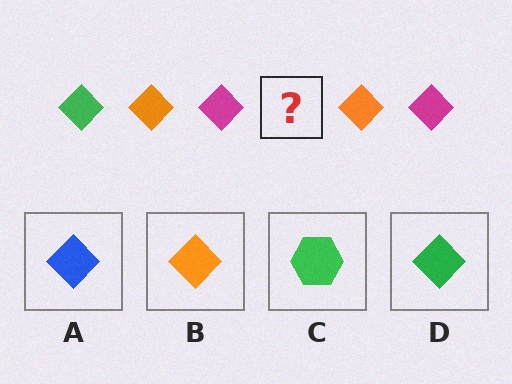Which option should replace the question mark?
Option D.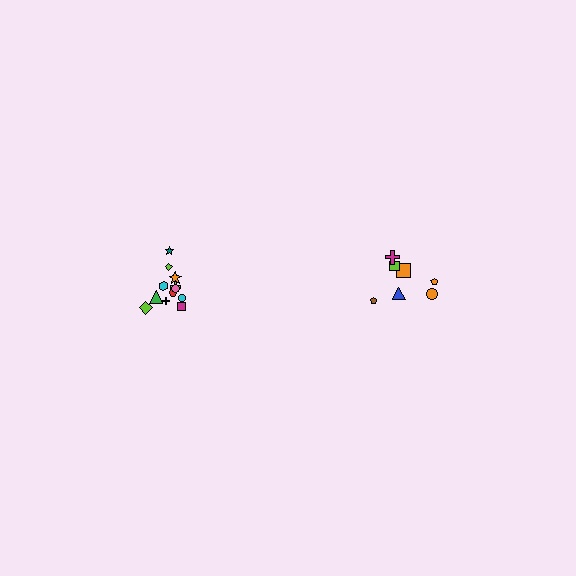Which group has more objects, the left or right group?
The left group.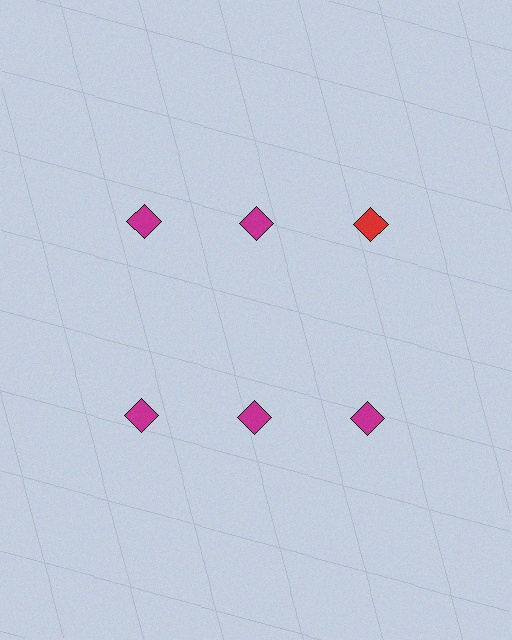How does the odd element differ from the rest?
It has a different color: red instead of magenta.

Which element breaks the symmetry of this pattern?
The red diamond in the top row, center column breaks the symmetry. All other shapes are magenta diamonds.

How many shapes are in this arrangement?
There are 6 shapes arranged in a grid pattern.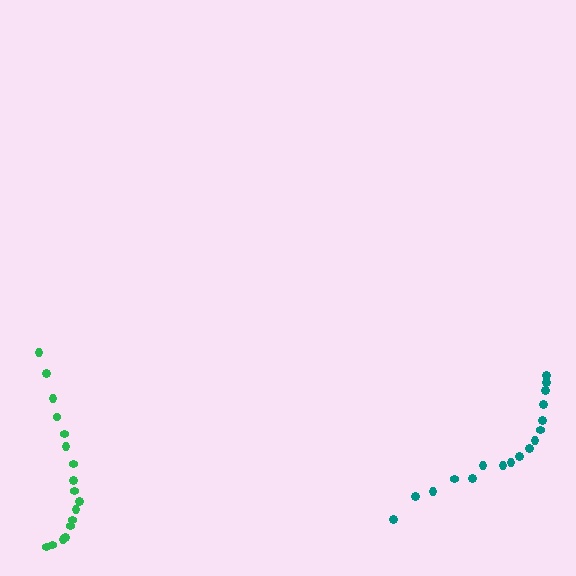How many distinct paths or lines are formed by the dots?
There are 2 distinct paths.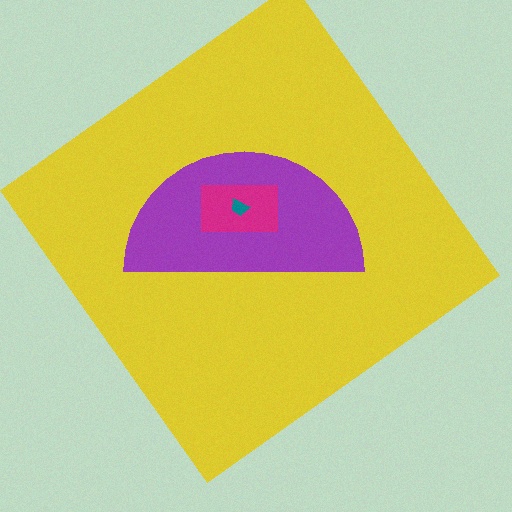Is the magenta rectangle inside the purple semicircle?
Yes.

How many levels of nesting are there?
4.